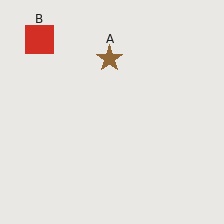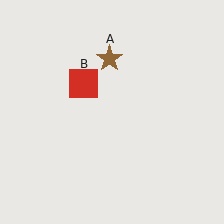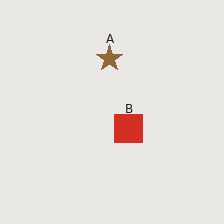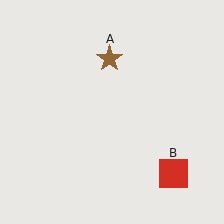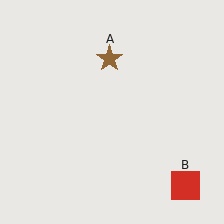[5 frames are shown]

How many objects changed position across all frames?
1 object changed position: red square (object B).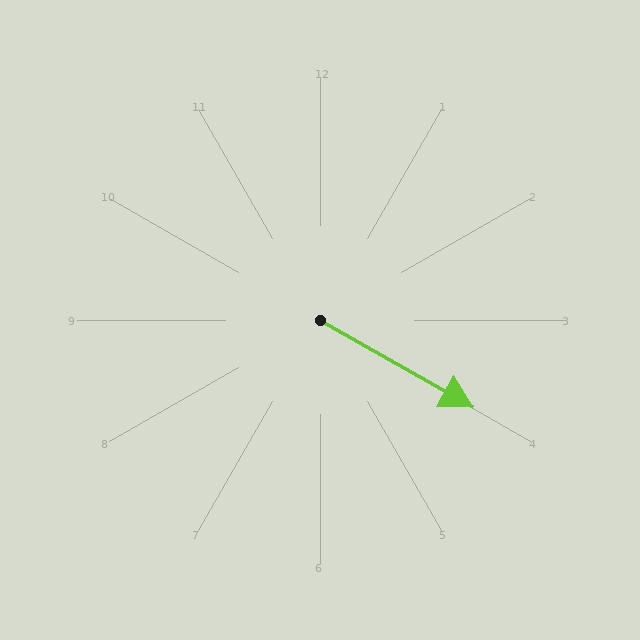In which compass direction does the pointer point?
Southeast.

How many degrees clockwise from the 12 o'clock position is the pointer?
Approximately 120 degrees.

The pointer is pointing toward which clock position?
Roughly 4 o'clock.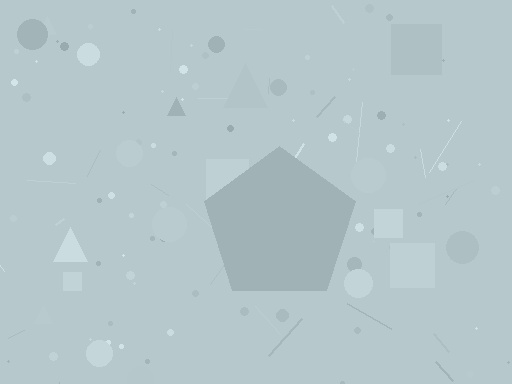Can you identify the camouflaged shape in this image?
The camouflaged shape is a pentagon.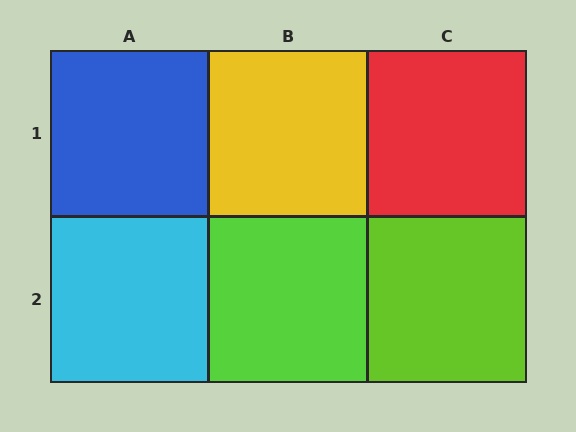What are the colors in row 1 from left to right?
Blue, yellow, red.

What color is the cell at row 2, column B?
Lime.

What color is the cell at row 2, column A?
Cyan.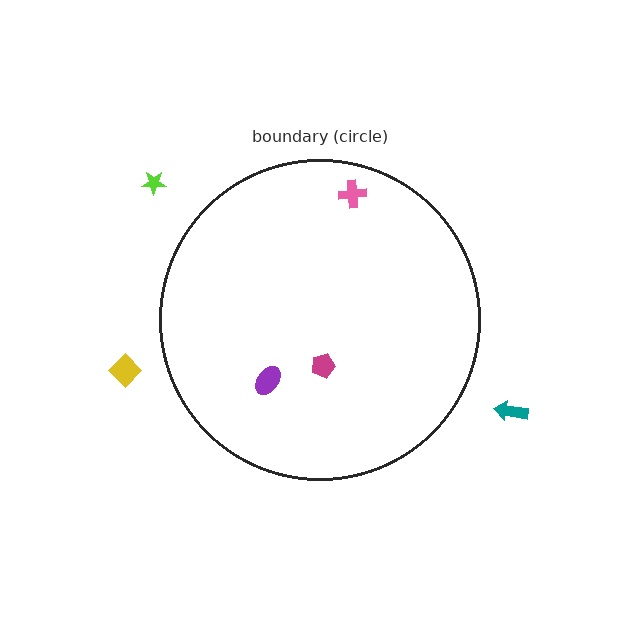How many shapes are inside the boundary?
3 inside, 3 outside.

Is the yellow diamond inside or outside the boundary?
Outside.